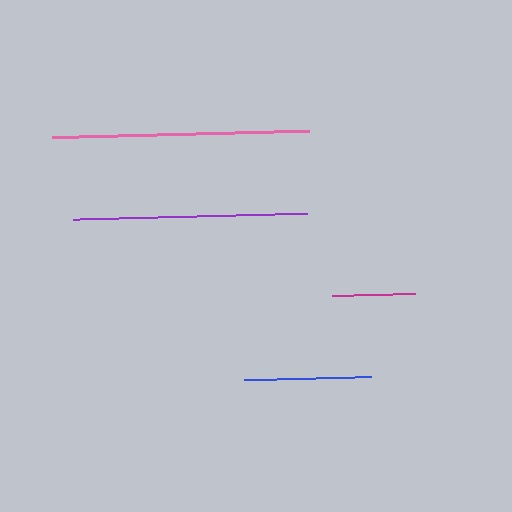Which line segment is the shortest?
The magenta line is the shortest at approximately 83 pixels.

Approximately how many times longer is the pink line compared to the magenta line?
The pink line is approximately 3.1 times the length of the magenta line.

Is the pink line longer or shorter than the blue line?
The pink line is longer than the blue line.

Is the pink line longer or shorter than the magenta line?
The pink line is longer than the magenta line.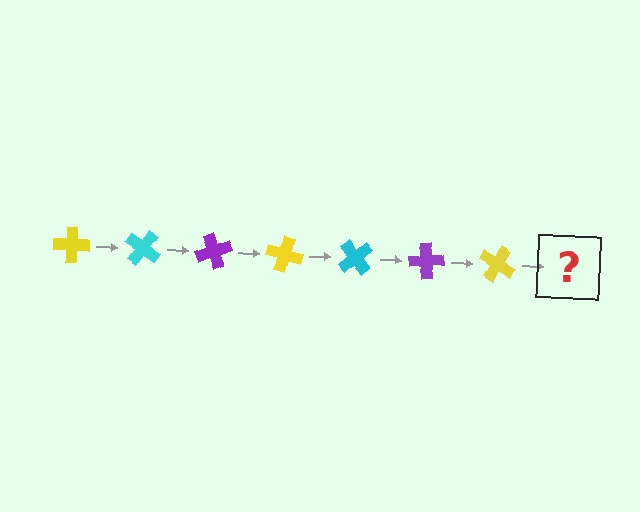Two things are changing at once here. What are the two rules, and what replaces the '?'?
The two rules are that it rotates 35 degrees each step and the color cycles through yellow, cyan, and purple. The '?' should be a cyan cross, rotated 245 degrees from the start.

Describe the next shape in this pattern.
It should be a cyan cross, rotated 245 degrees from the start.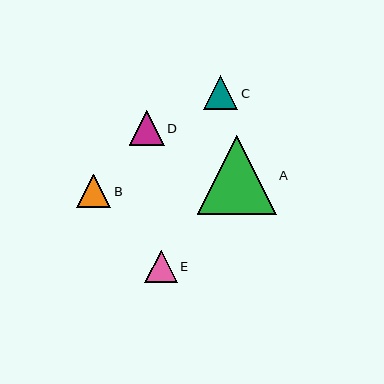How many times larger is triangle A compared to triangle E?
Triangle A is approximately 2.4 times the size of triangle E.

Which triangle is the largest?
Triangle A is the largest with a size of approximately 79 pixels.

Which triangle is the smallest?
Triangle E is the smallest with a size of approximately 33 pixels.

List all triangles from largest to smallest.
From largest to smallest: A, D, C, B, E.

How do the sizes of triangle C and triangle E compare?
Triangle C and triangle E are approximately the same size.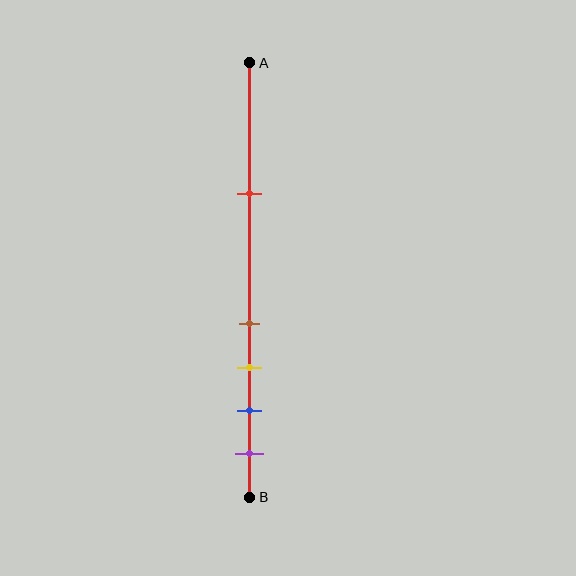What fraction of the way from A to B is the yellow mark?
The yellow mark is approximately 70% (0.7) of the way from A to B.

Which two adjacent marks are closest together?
The brown and yellow marks are the closest adjacent pair.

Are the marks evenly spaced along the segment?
No, the marks are not evenly spaced.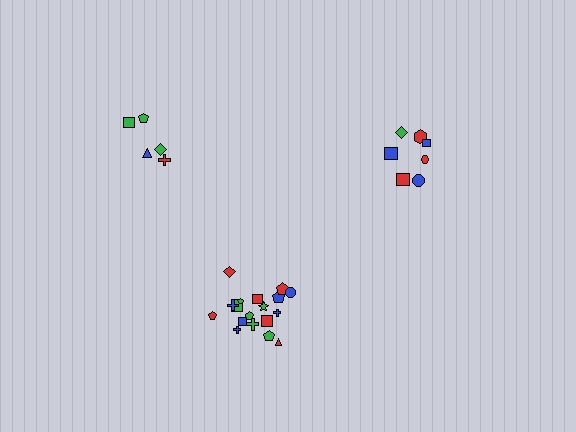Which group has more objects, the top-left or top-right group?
The top-right group.